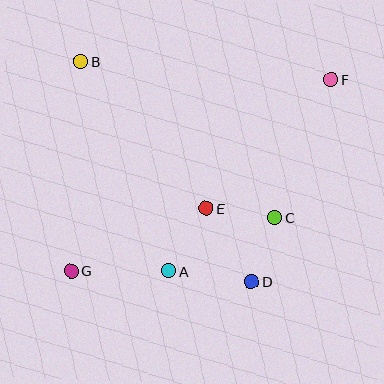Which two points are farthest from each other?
Points F and G are farthest from each other.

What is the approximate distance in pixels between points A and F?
The distance between A and F is approximately 251 pixels.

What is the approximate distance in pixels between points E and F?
The distance between E and F is approximately 179 pixels.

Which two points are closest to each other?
Points C and D are closest to each other.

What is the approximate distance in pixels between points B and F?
The distance between B and F is approximately 251 pixels.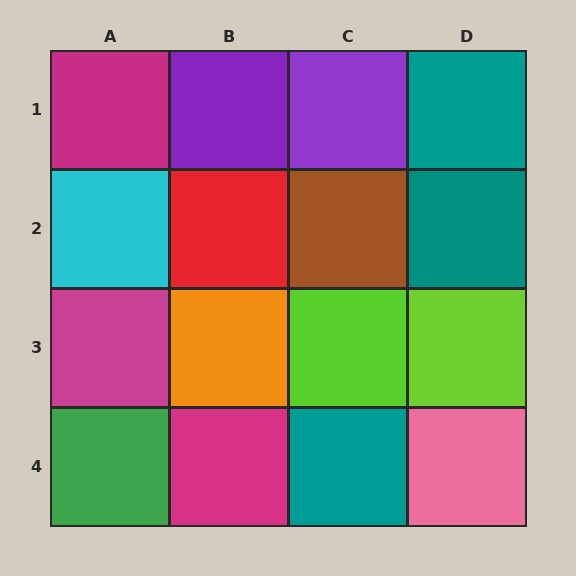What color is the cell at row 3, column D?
Lime.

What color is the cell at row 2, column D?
Teal.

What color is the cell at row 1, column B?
Purple.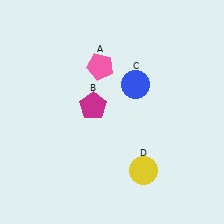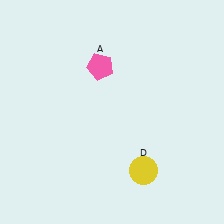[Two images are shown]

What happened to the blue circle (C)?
The blue circle (C) was removed in Image 2. It was in the top-right area of Image 1.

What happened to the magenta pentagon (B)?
The magenta pentagon (B) was removed in Image 2. It was in the top-left area of Image 1.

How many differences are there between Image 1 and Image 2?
There are 2 differences between the two images.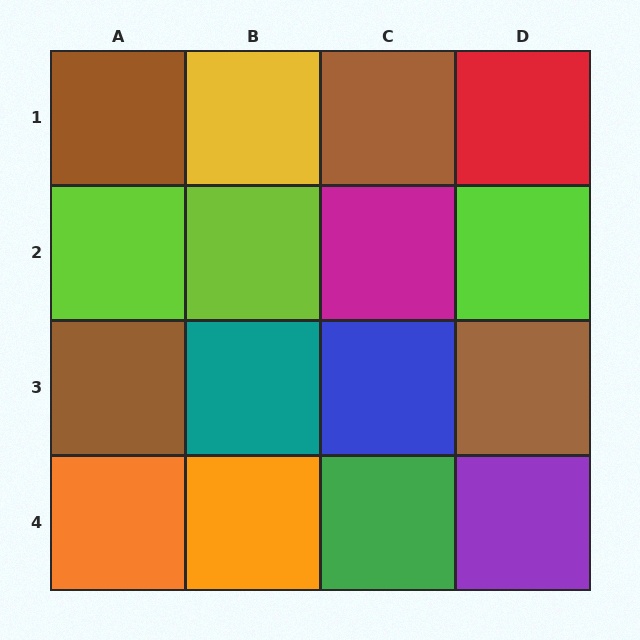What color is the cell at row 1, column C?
Brown.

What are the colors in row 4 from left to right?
Orange, orange, green, purple.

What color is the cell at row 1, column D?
Red.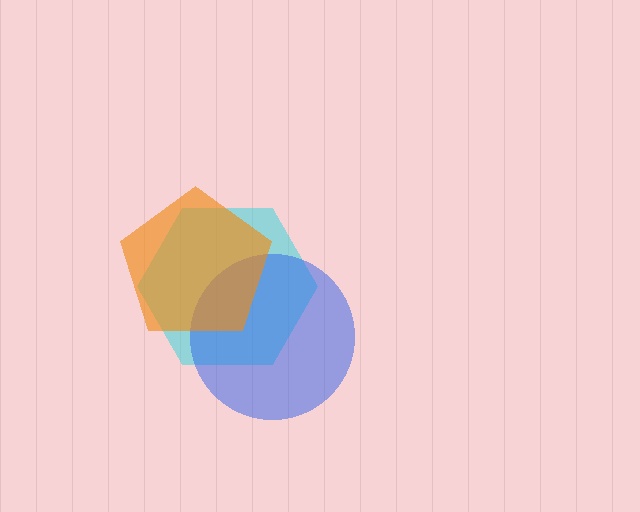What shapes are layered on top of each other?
The layered shapes are: a cyan hexagon, a blue circle, an orange pentagon.